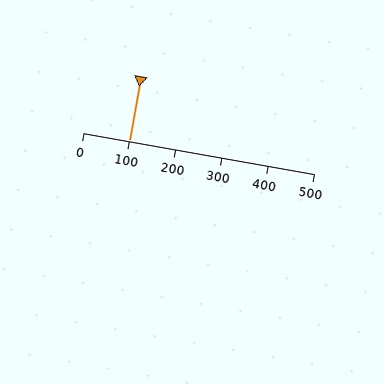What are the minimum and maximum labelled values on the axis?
The axis runs from 0 to 500.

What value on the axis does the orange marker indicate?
The marker indicates approximately 100.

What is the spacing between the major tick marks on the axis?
The major ticks are spaced 100 apart.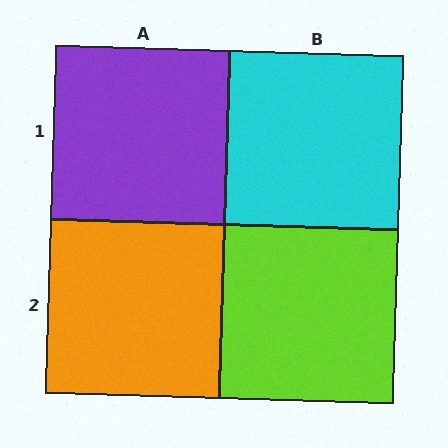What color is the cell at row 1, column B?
Cyan.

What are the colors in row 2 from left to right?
Orange, lime.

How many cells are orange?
1 cell is orange.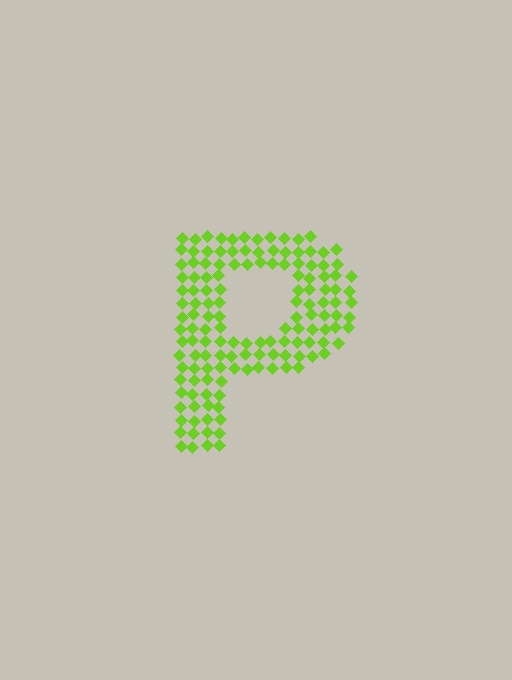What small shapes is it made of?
It is made of small diamonds.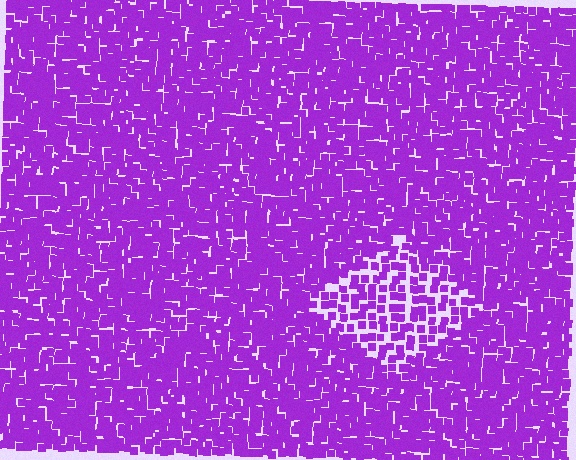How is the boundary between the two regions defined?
The boundary is defined by a change in element density (approximately 1.9x ratio). All elements are the same color, size, and shape.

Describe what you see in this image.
The image contains small purple elements arranged at two different densities. A diamond-shaped region is visible where the elements are less densely packed than the surrounding area.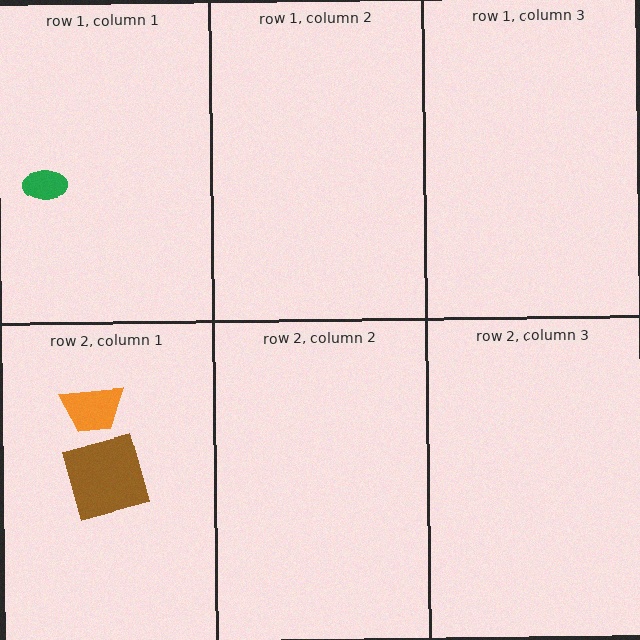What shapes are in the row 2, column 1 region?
The orange trapezoid, the brown square.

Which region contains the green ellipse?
The row 1, column 1 region.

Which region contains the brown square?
The row 2, column 1 region.